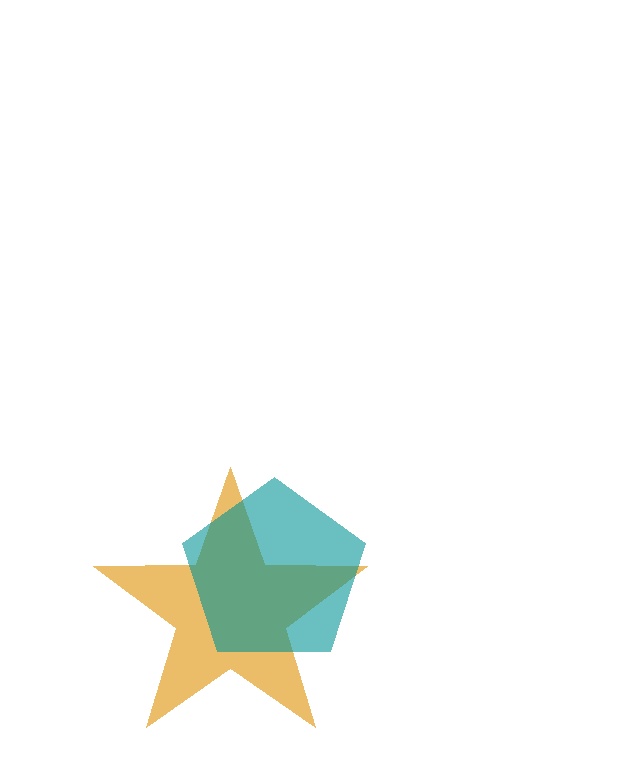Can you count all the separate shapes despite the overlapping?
Yes, there are 2 separate shapes.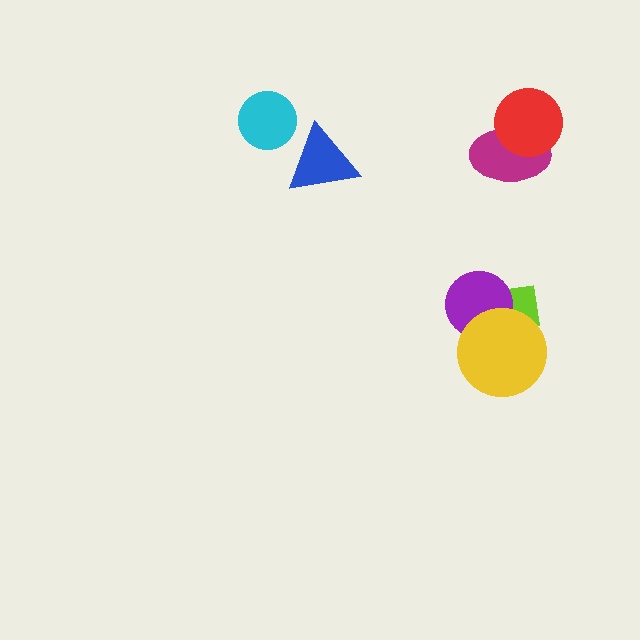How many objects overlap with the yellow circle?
2 objects overlap with the yellow circle.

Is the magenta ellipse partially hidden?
Yes, it is partially covered by another shape.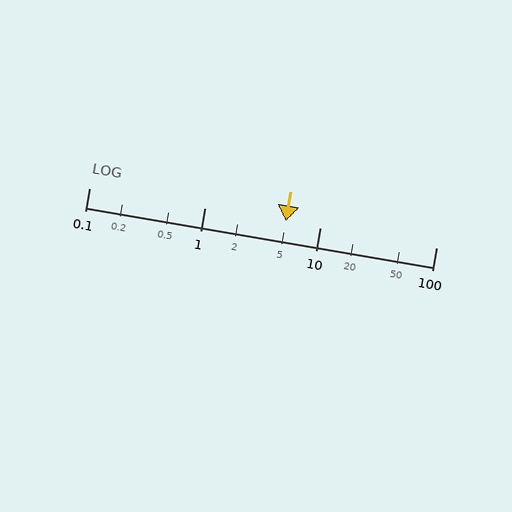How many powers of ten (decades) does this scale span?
The scale spans 3 decades, from 0.1 to 100.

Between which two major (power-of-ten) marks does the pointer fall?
The pointer is between 1 and 10.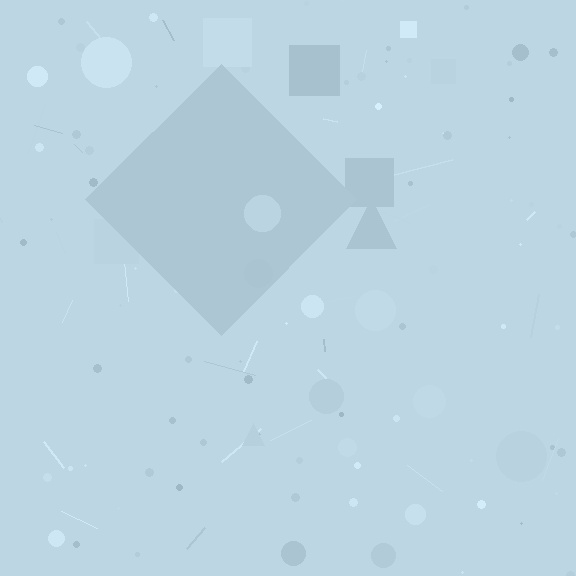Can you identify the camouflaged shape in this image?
The camouflaged shape is a diamond.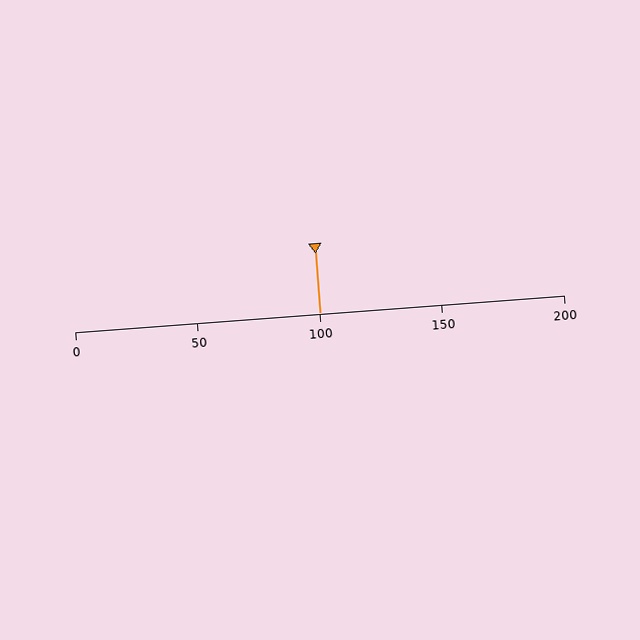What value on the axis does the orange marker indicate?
The marker indicates approximately 100.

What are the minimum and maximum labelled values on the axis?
The axis runs from 0 to 200.